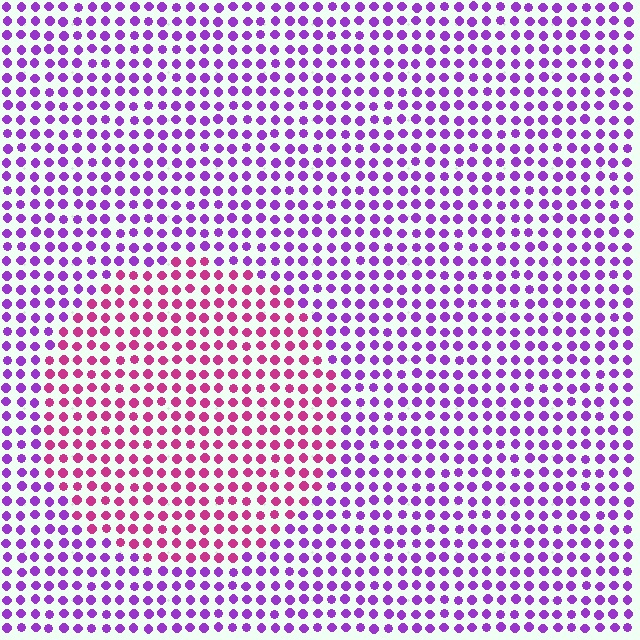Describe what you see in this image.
The image is filled with small purple elements in a uniform arrangement. A circle-shaped region is visible where the elements are tinted to a slightly different hue, forming a subtle color boundary.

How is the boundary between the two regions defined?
The boundary is defined purely by a slight shift in hue (about 45 degrees). Spacing, size, and orientation are identical on both sides.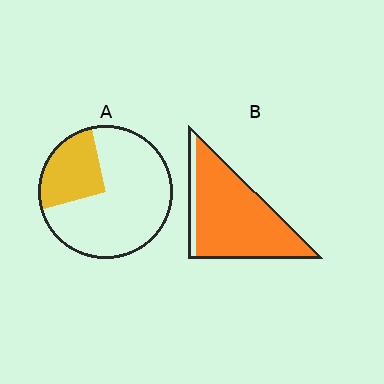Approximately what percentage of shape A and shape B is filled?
A is approximately 25% and B is approximately 90%.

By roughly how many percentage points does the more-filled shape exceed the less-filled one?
By roughly 65 percentage points (B over A).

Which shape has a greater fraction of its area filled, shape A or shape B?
Shape B.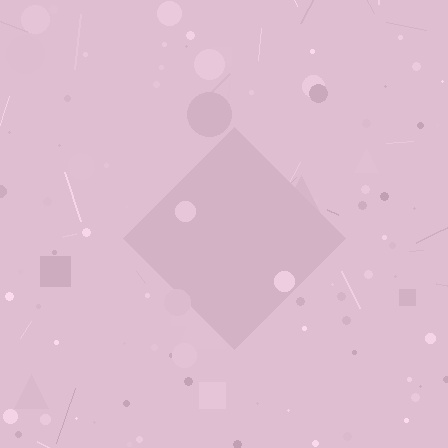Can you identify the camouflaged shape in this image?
The camouflaged shape is a diamond.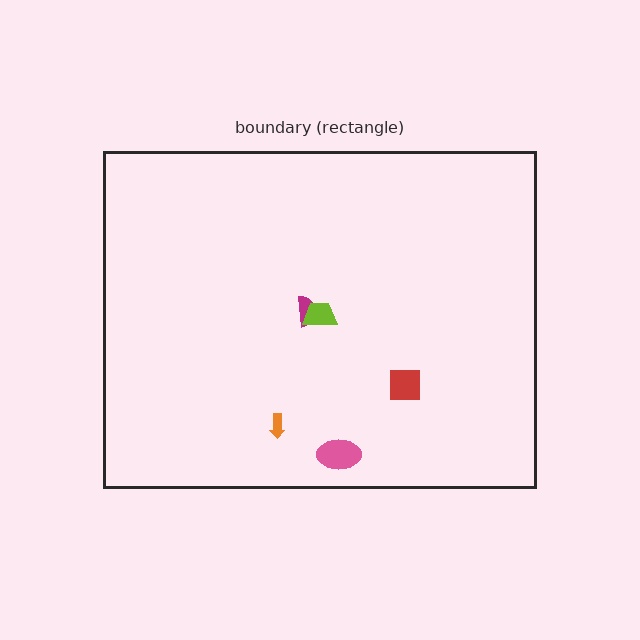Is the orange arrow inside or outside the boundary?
Inside.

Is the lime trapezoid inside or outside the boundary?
Inside.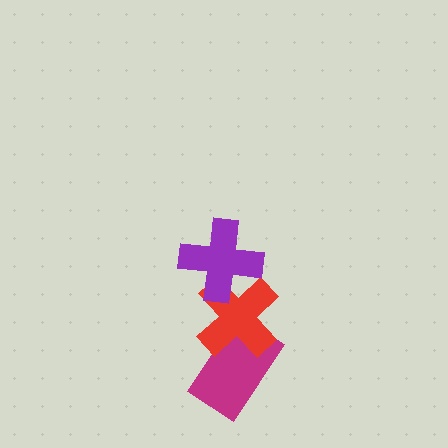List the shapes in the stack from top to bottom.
From top to bottom: the purple cross, the red cross, the magenta rectangle.